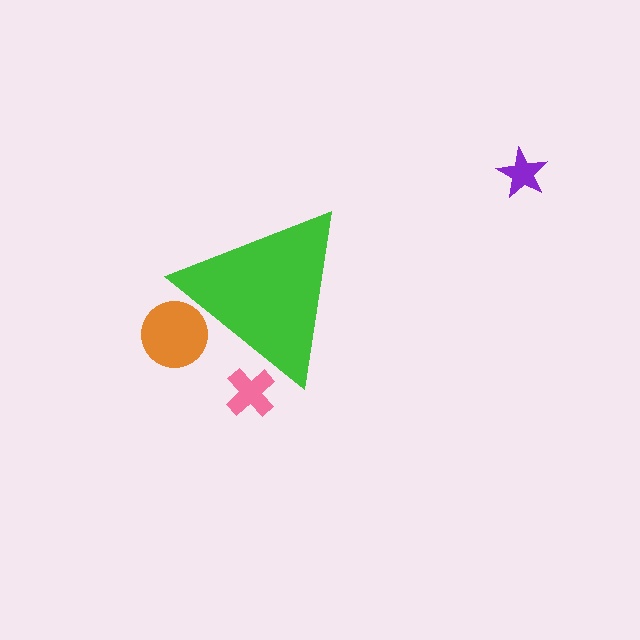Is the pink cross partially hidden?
Yes, the pink cross is partially hidden behind the green triangle.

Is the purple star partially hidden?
No, the purple star is fully visible.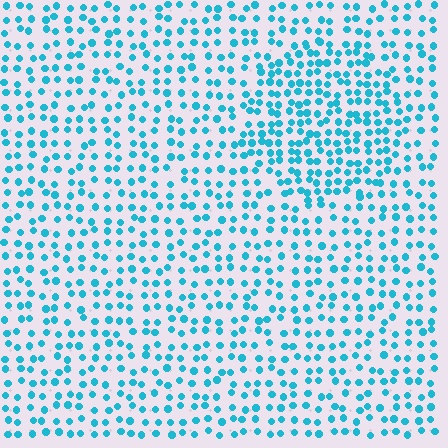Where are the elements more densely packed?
The elements are more densely packed inside the circle boundary.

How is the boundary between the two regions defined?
The boundary is defined by a change in element density (approximately 1.6x ratio). All elements are the same color, size, and shape.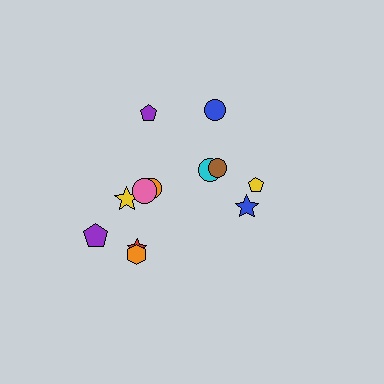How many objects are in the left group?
There are 7 objects.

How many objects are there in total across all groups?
There are 12 objects.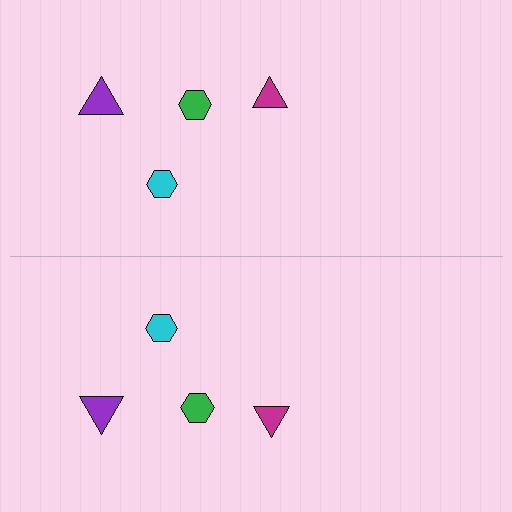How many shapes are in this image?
There are 8 shapes in this image.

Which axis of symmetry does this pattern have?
The pattern has a horizontal axis of symmetry running through the center of the image.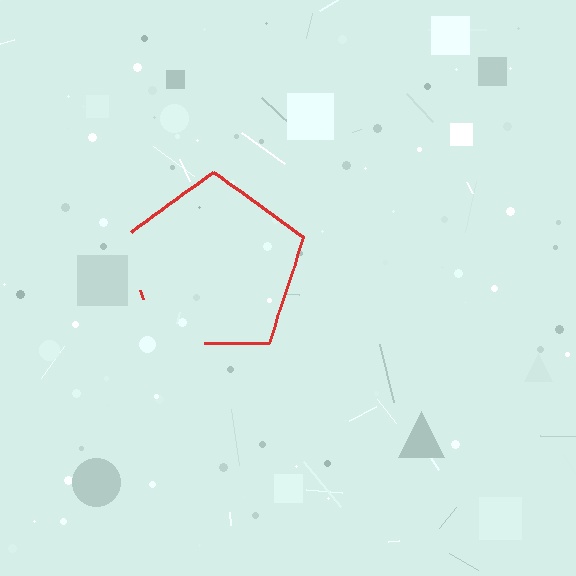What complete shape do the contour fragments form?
The contour fragments form a pentagon.